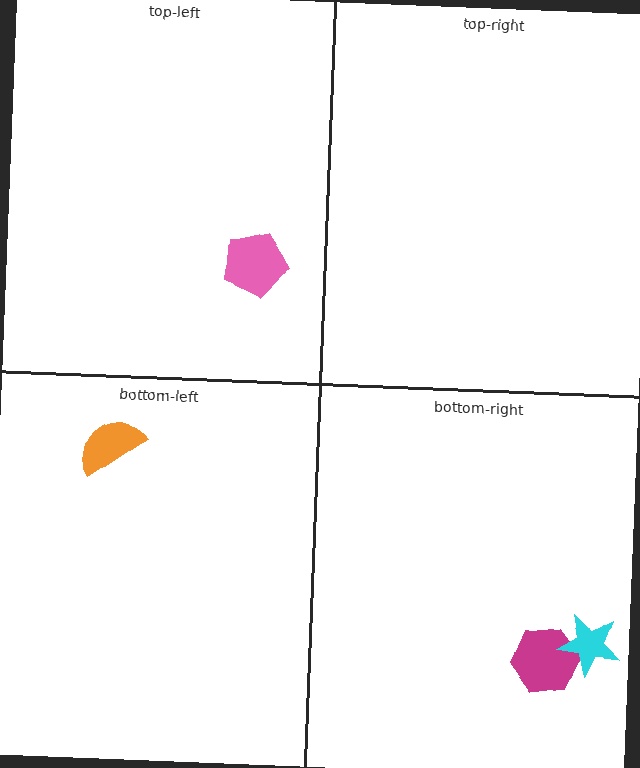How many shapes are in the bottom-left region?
1.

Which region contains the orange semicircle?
The bottom-left region.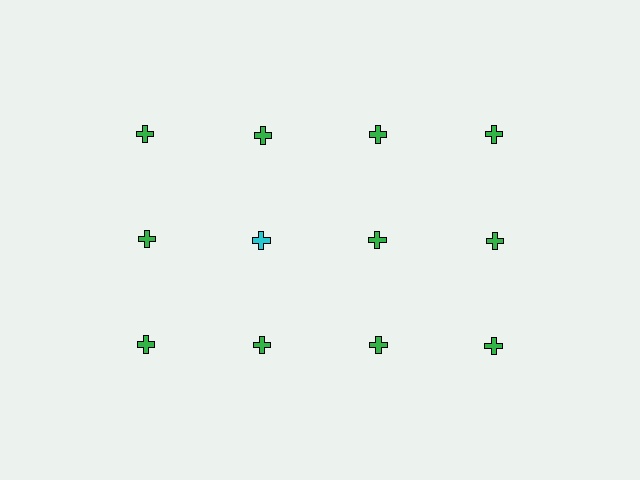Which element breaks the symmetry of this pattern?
The cyan cross in the second row, second from left column breaks the symmetry. All other shapes are green crosses.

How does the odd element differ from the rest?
It has a different color: cyan instead of green.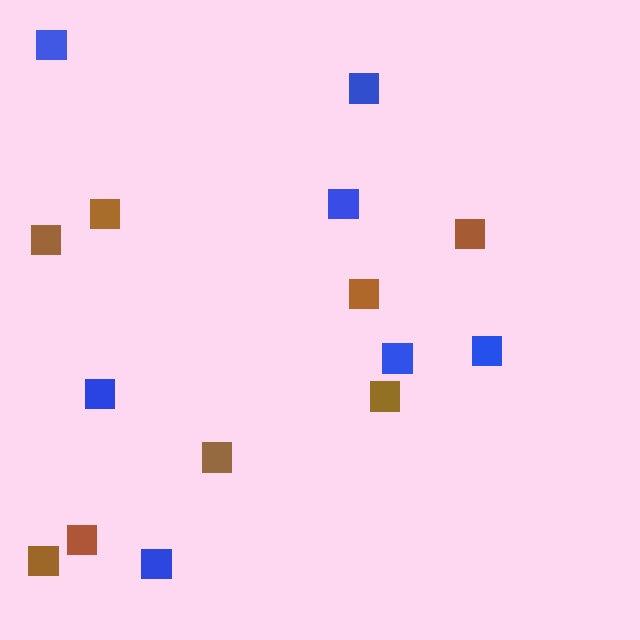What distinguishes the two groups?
There are 2 groups: one group of blue squares (7) and one group of brown squares (8).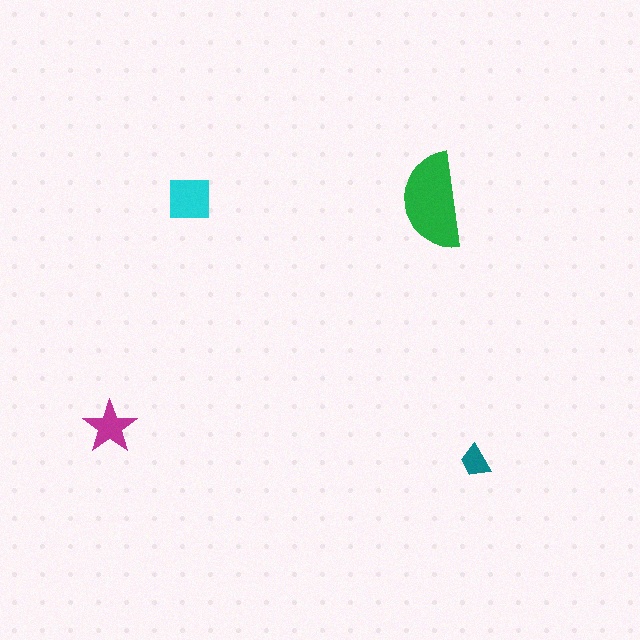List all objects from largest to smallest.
The green semicircle, the cyan square, the magenta star, the teal trapezoid.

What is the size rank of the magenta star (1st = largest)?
3rd.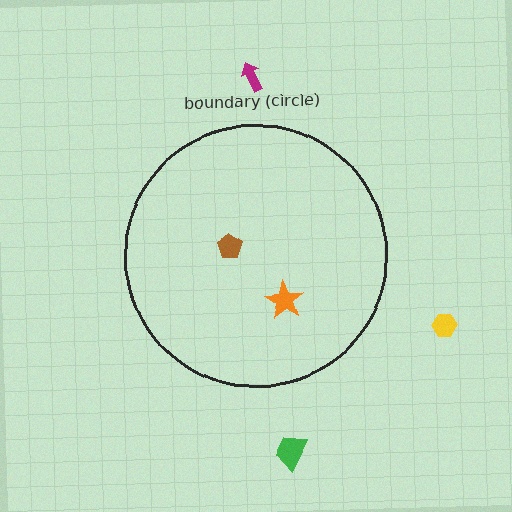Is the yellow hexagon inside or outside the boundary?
Outside.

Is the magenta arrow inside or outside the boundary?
Outside.